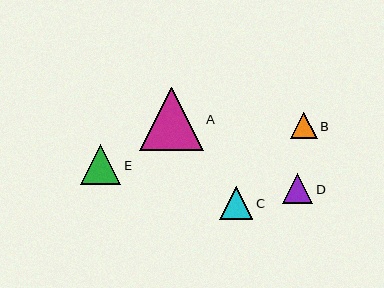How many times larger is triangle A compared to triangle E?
Triangle A is approximately 1.6 times the size of triangle E.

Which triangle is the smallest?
Triangle B is the smallest with a size of approximately 26 pixels.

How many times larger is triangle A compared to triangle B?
Triangle A is approximately 2.4 times the size of triangle B.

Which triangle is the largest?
Triangle A is the largest with a size of approximately 63 pixels.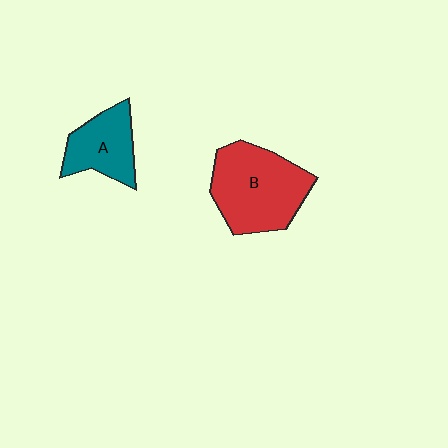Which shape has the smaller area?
Shape A (teal).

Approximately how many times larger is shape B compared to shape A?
Approximately 1.7 times.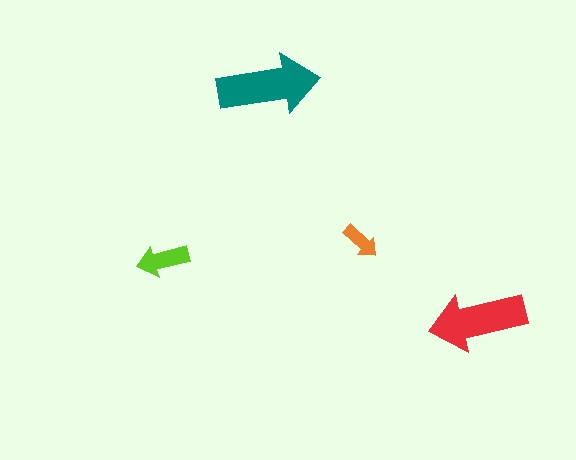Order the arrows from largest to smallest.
the teal one, the red one, the lime one, the orange one.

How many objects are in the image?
There are 4 objects in the image.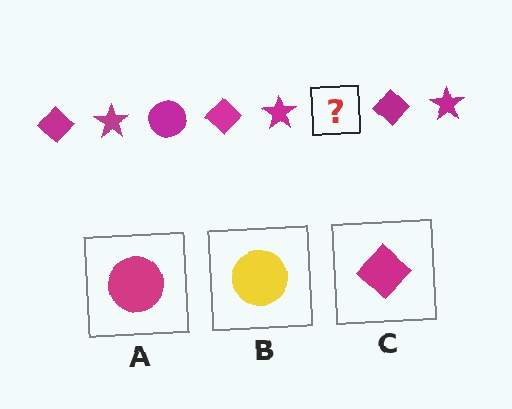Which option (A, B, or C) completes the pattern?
A.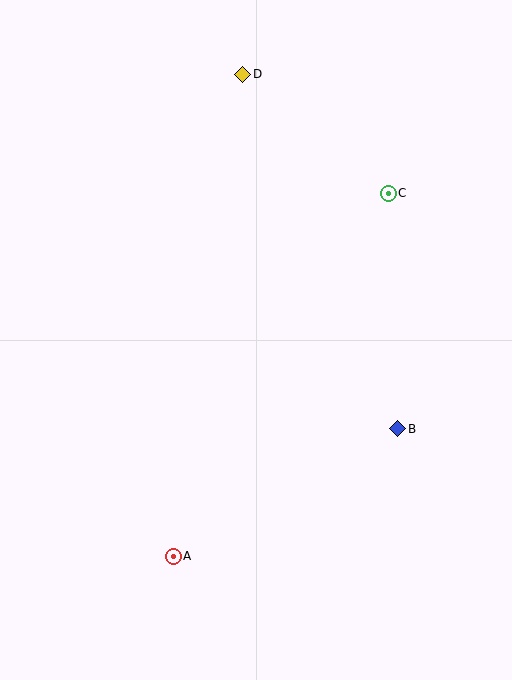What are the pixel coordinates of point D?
Point D is at (243, 74).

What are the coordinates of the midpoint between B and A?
The midpoint between B and A is at (285, 493).